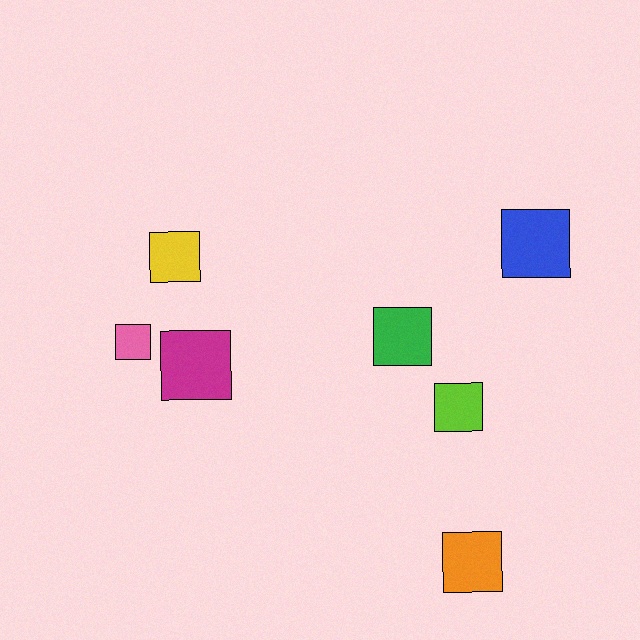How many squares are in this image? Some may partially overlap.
There are 7 squares.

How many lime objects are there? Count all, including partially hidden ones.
There is 1 lime object.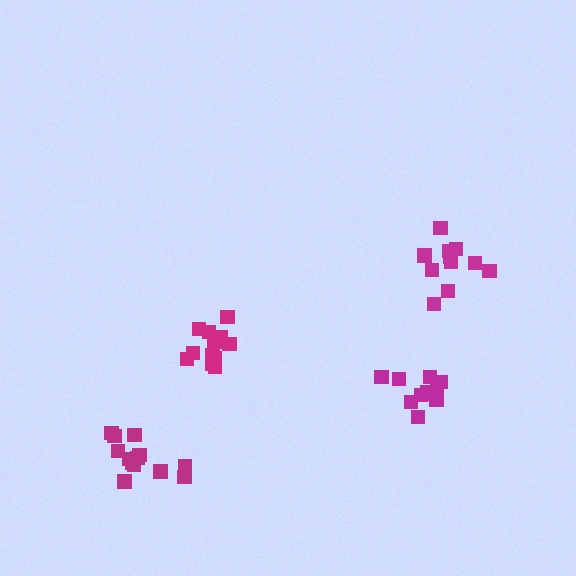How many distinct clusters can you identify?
There are 4 distinct clusters.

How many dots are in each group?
Group 1: 14 dots, Group 2: 12 dots, Group 3: 11 dots, Group 4: 15 dots (52 total).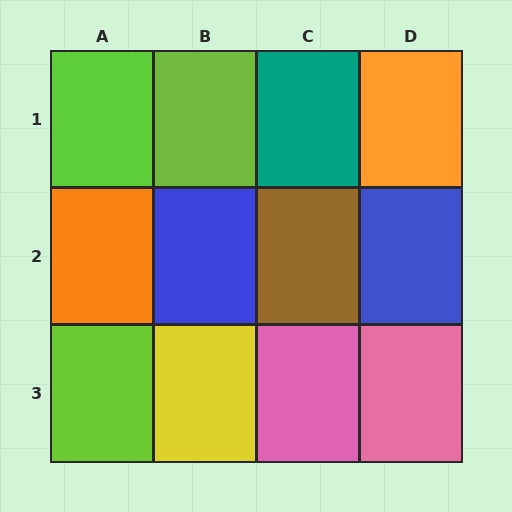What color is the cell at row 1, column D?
Orange.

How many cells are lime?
3 cells are lime.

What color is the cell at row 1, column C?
Teal.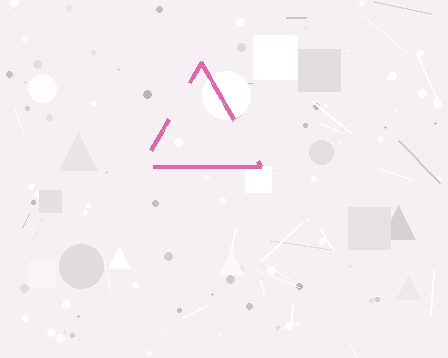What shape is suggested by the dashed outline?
The dashed outline suggests a triangle.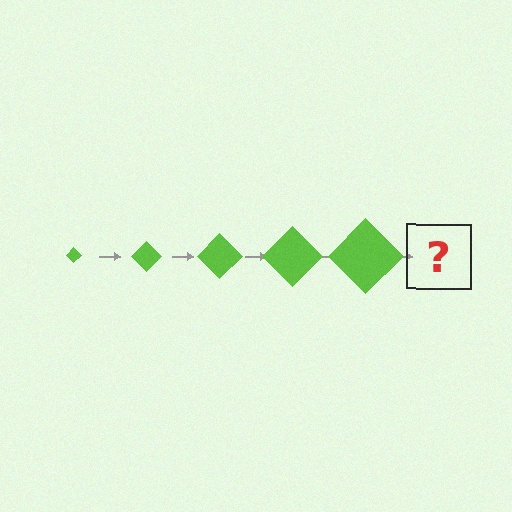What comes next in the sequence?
The next element should be a lime diamond, larger than the previous one.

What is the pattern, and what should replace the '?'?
The pattern is that the diamond gets progressively larger each step. The '?' should be a lime diamond, larger than the previous one.